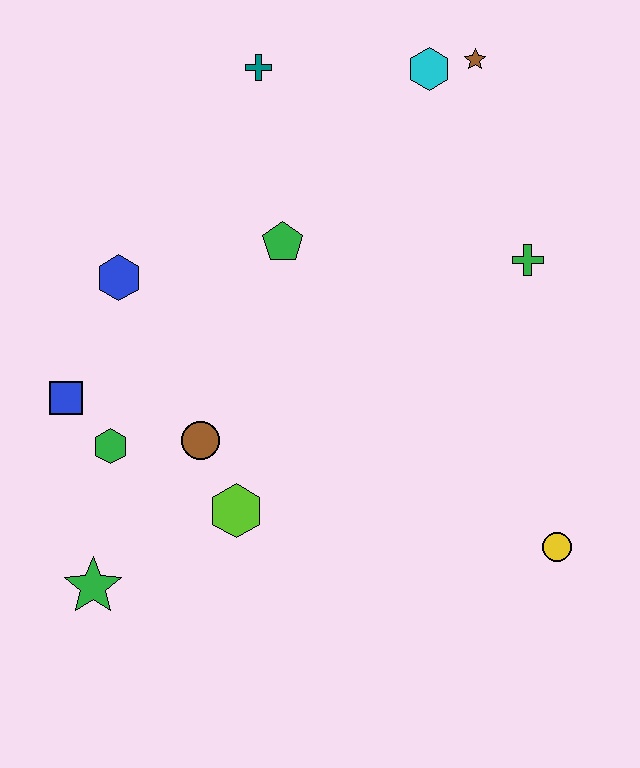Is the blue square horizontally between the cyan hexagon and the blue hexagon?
No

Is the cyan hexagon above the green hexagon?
Yes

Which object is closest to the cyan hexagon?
The brown star is closest to the cyan hexagon.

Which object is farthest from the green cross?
The green star is farthest from the green cross.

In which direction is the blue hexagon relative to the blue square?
The blue hexagon is above the blue square.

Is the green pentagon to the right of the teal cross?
Yes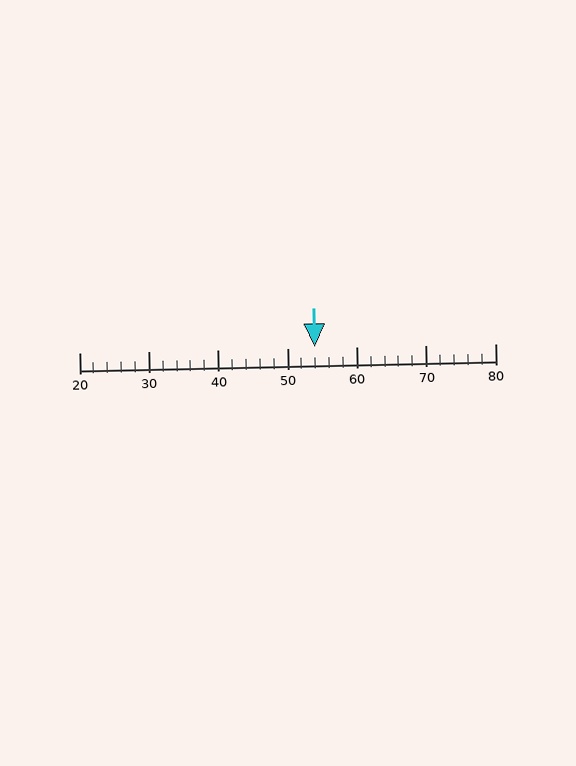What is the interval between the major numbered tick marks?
The major tick marks are spaced 10 units apart.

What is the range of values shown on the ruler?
The ruler shows values from 20 to 80.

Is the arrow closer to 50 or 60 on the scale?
The arrow is closer to 50.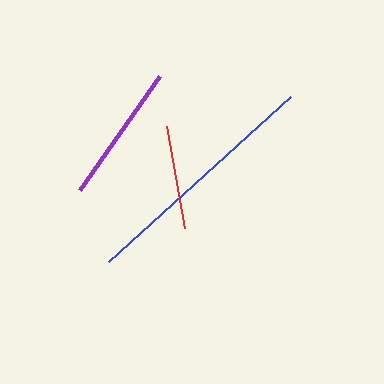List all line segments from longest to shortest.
From longest to shortest: blue, purple, red.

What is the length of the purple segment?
The purple segment is approximately 139 pixels long.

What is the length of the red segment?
The red segment is approximately 103 pixels long.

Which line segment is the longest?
The blue line is the longest at approximately 245 pixels.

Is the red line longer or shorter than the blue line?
The blue line is longer than the red line.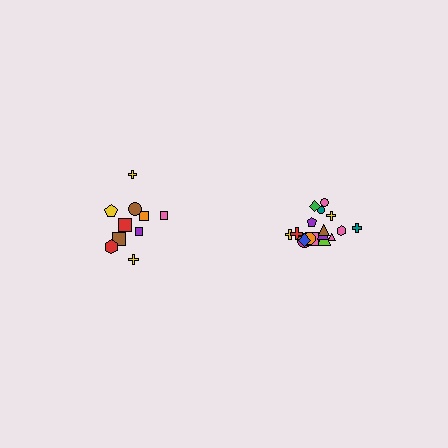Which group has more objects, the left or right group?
The right group.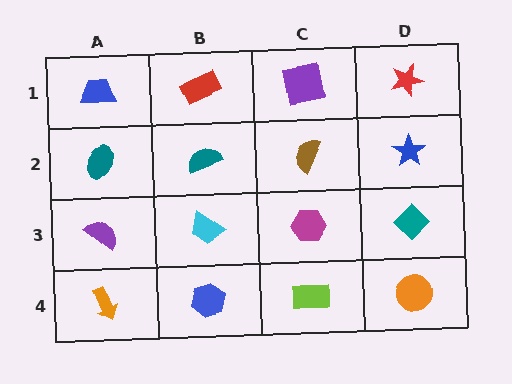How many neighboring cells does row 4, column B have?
3.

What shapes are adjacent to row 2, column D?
A red star (row 1, column D), a teal diamond (row 3, column D), a brown semicircle (row 2, column C).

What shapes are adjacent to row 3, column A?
A teal ellipse (row 2, column A), an orange arrow (row 4, column A), a cyan trapezoid (row 3, column B).